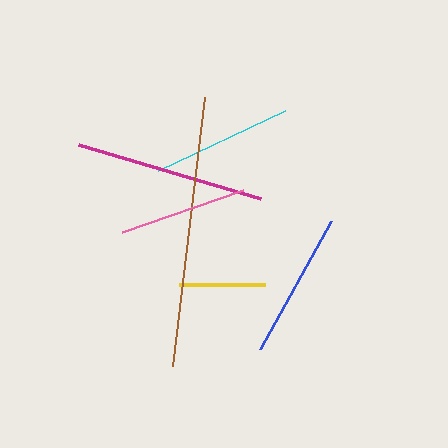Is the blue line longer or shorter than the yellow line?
The blue line is longer than the yellow line.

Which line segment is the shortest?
The yellow line is the shortest at approximately 85 pixels.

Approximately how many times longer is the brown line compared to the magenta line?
The brown line is approximately 1.4 times the length of the magenta line.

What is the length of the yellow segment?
The yellow segment is approximately 85 pixels long.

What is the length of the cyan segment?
The cyan segment is approximately 140 pixels long.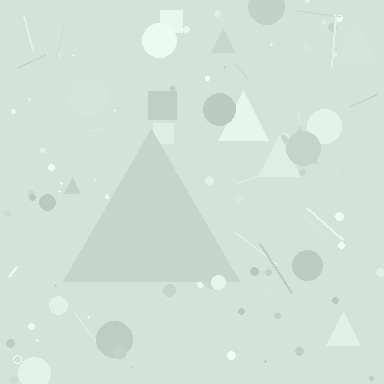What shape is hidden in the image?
A triangle is hidden in the image.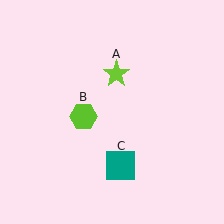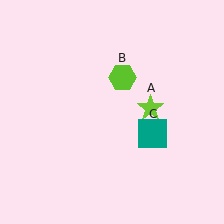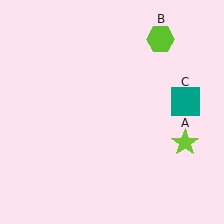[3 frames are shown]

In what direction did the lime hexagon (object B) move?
The lime hexagon (object B) moved up and to the right.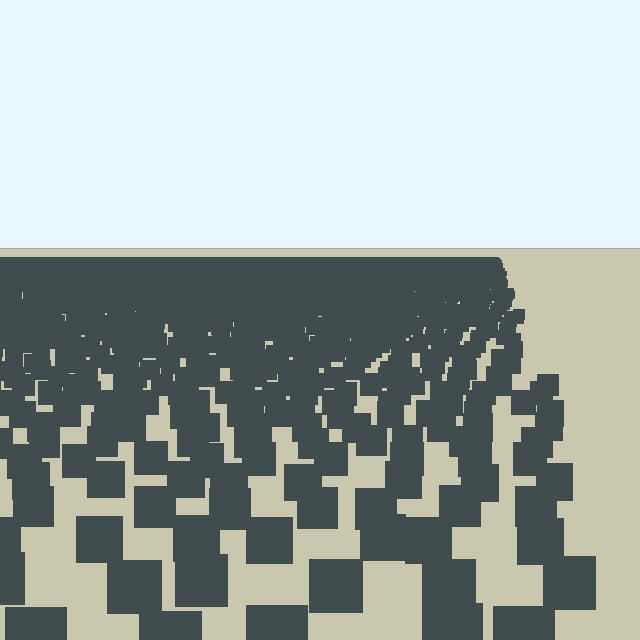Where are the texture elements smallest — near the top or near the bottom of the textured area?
Near the top.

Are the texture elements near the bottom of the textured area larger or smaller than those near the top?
Larger. Near the bottom, elements are closer to the viewer and appear at a bigger on-screen size.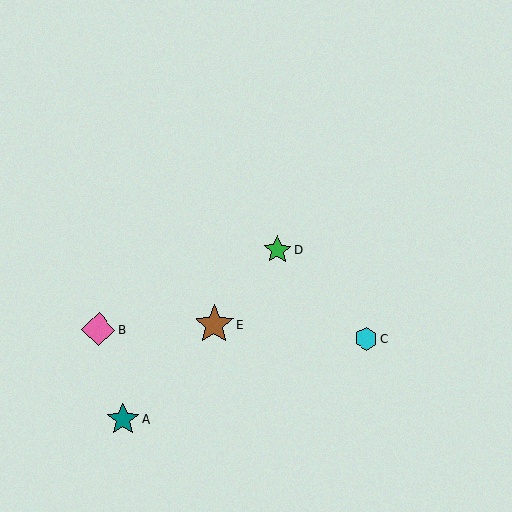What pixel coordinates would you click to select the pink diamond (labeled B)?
Click at (99, 330) to select the pink diamond B.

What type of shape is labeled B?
Shape B is a pink diamond.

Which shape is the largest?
The brown star (labeled E) is the largest.